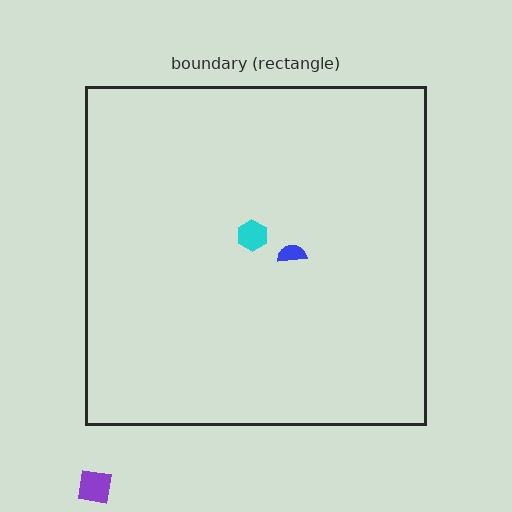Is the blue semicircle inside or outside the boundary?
Inside.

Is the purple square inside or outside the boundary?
Outside.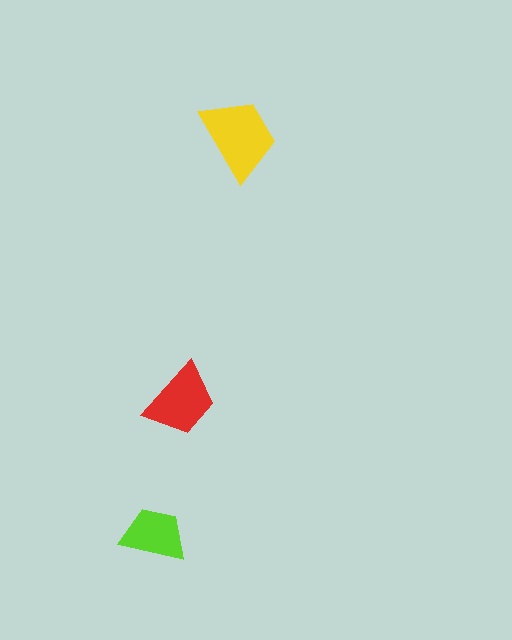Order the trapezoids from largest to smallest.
the yellow one, the red one, the lime one.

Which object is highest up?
The yellow trapezoid is topmost.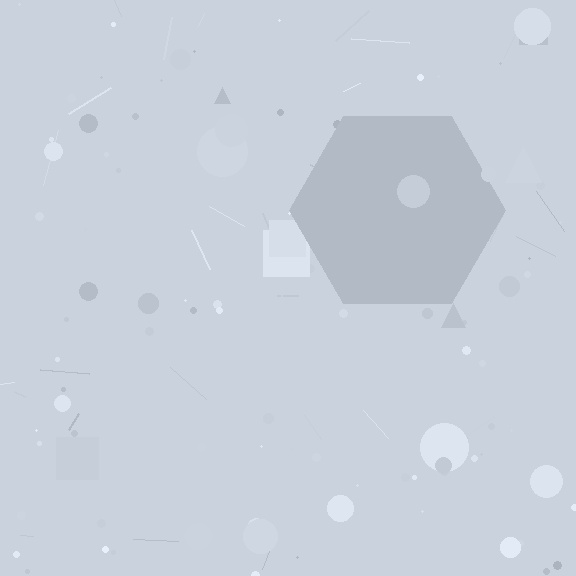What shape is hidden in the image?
A hexagon is hidden in the image.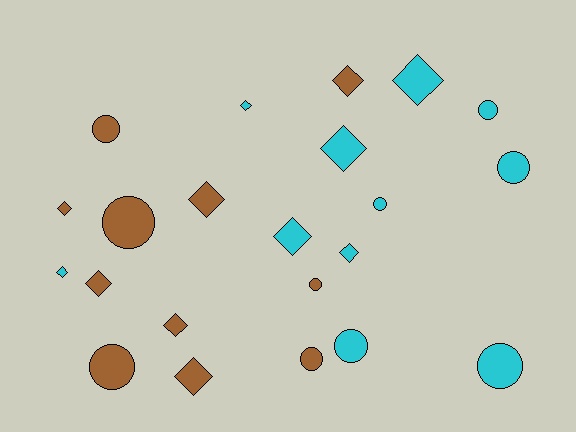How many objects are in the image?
There are 22 objects.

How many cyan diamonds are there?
There are 6 cyan diamonds.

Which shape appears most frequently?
Diamond, with 12 objects.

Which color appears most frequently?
Brown, with 11 objects.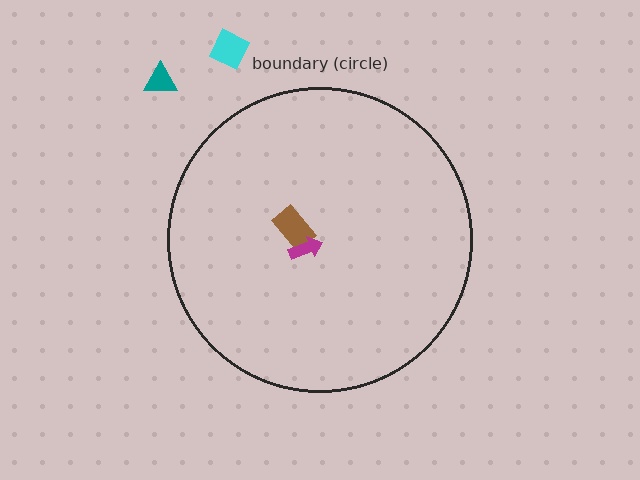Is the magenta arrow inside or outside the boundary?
Inside.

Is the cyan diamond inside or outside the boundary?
Outside.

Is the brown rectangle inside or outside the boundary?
Inside.